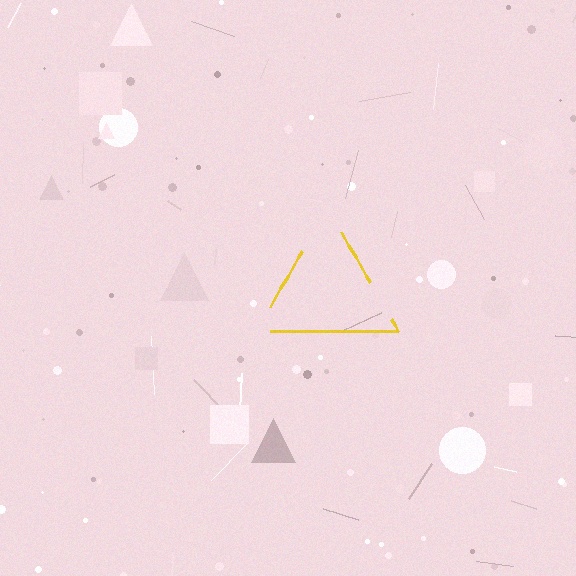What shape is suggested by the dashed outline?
The dashed outline suggests a triangle.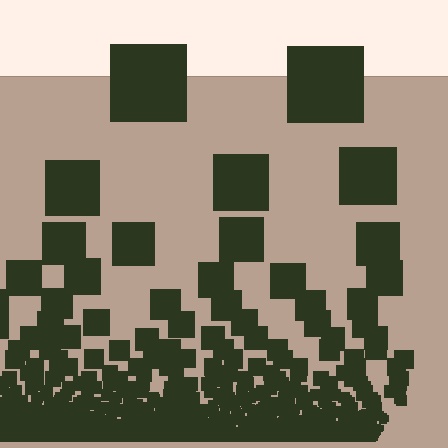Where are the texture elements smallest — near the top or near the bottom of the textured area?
Near the bottom.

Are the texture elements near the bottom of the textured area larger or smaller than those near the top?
Smaller. The gradient is inverted — elements near the bottom are smaller and denser.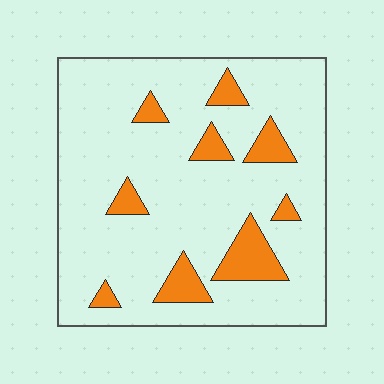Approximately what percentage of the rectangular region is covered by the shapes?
Approximately 15%.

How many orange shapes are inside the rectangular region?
9.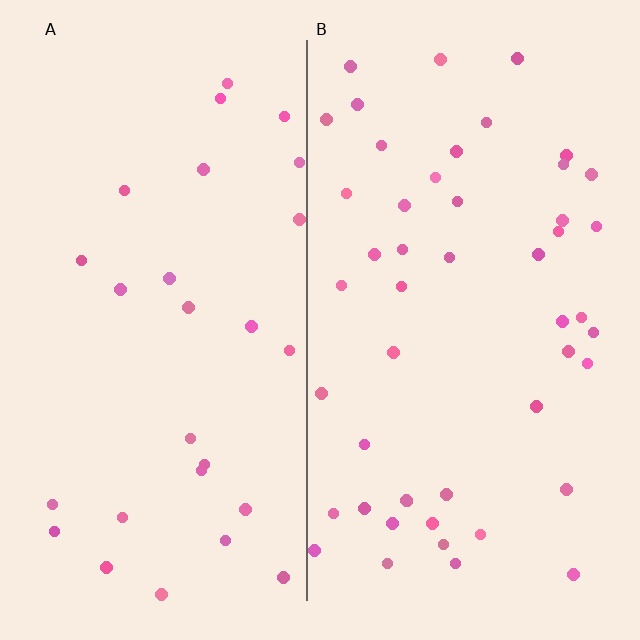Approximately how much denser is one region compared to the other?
Approximately 1.8× — region B over region A.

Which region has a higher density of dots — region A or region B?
B (the right).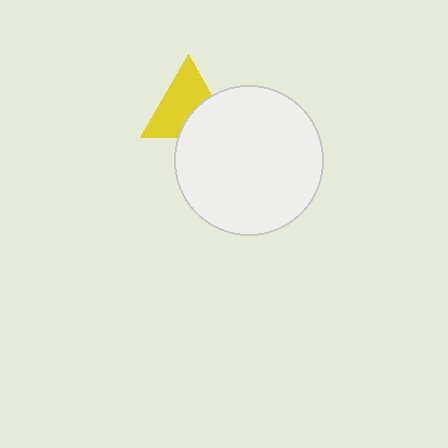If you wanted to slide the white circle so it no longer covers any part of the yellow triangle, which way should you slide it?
Slide it toward the lower-right — that is the most direct way to separate the two shapes.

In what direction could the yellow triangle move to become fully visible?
The yellow triangle could move toward the upper-left. That would shift it out from behind the white circle entirely.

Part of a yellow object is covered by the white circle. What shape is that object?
It is a triangle.